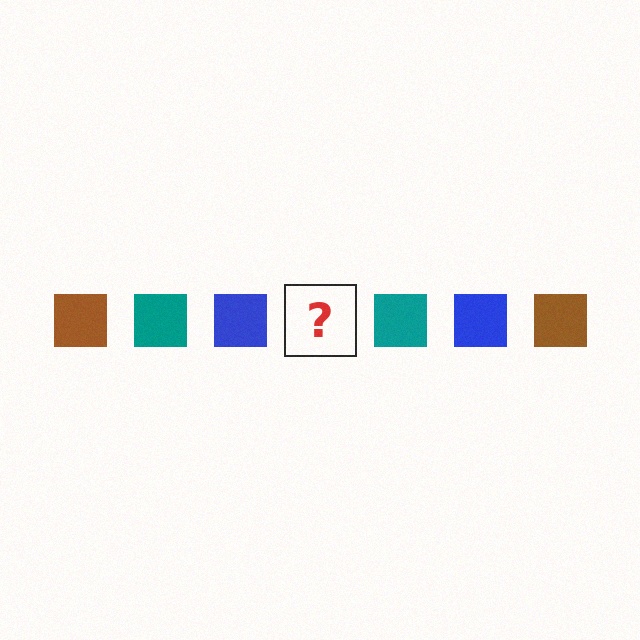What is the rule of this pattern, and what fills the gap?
The rule is that the pattern cycles through brown, teal, blue squares. The gap should be filled with a brown square.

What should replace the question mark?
The question mark should be replaced with a brown square.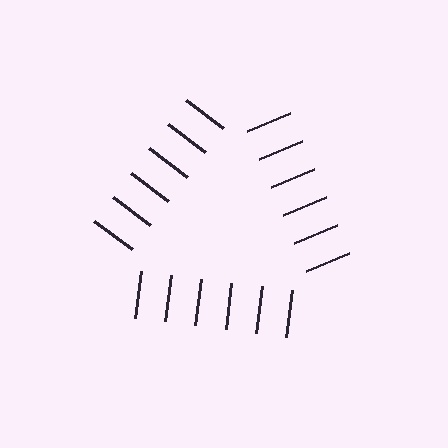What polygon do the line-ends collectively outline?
An illusory triangle — the line segments terminate on its edges but no continuous stroke is drawn.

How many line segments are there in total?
18 — 6 along each of the 3 edges.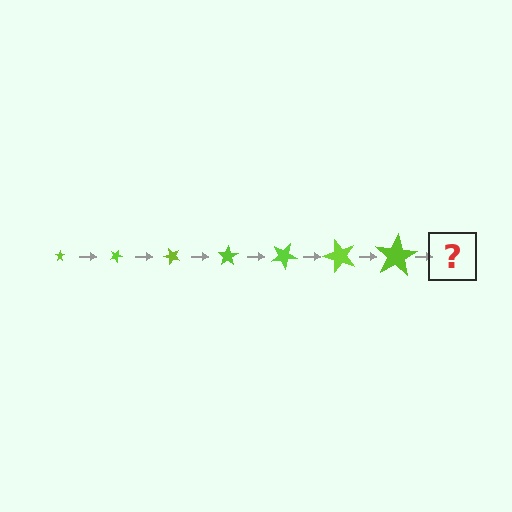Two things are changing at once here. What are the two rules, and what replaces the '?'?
The two rules are that the star grows larger each step and it rotates 25 degrees each step. The '?' should be a star, larger than the previous one and rotated 175 degrees from the start.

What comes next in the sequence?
The next element should be a star, larger than the previous one and rotated 175 degrees from the start.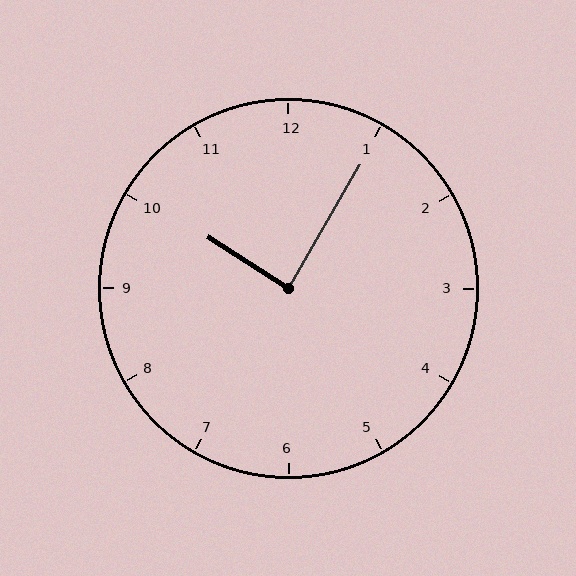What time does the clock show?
10:05.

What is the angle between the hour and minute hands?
Approximately 88 degrees.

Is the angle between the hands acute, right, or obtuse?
It is right.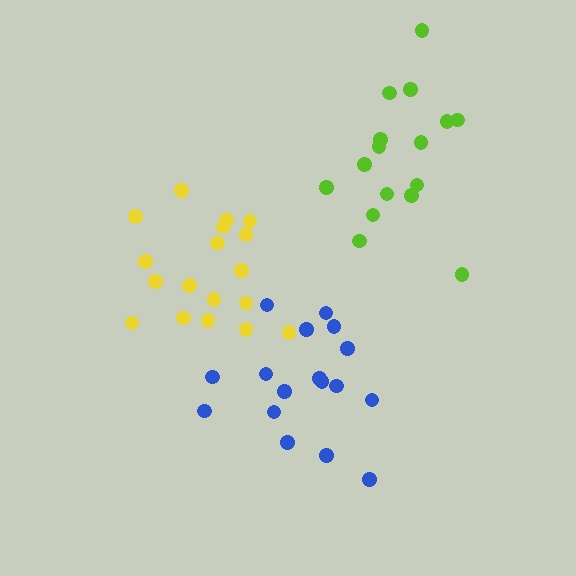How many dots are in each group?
Group 1: 16 dots, Group 2: 17 dots, Group 3: 18 dots (51 total).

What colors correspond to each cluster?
The clusters are colored: lime, blue, yellow.